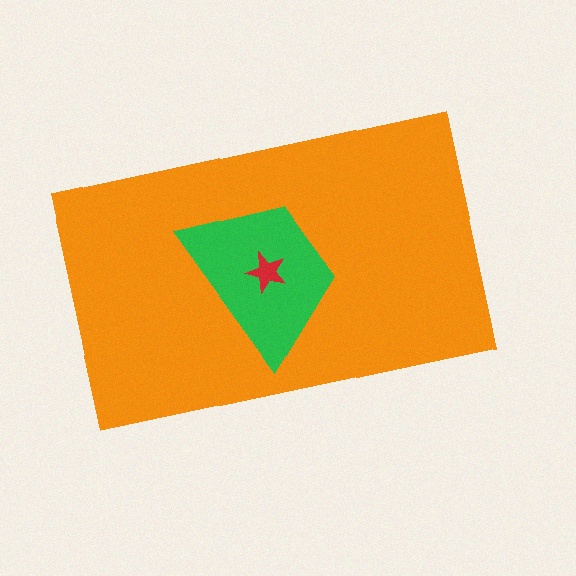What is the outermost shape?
The orange rectangle.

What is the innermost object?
The red star.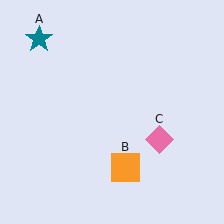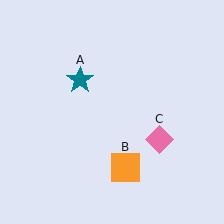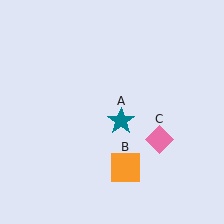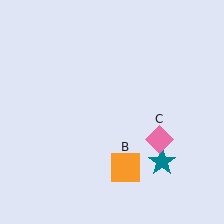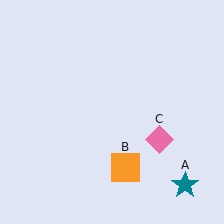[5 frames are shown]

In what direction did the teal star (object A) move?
The teal star (object A) moved down and to the right.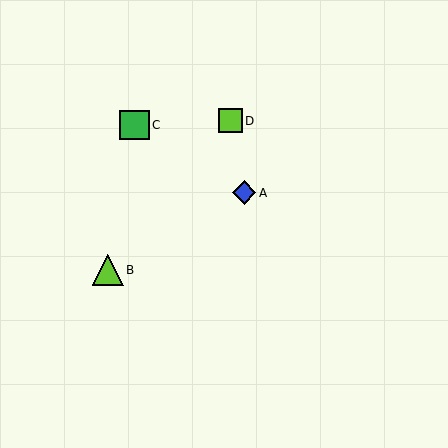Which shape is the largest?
The lime triangle (labeled B) is the largest.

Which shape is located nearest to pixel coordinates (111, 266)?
The lime triangle (labeled B) at (108, 270) is nearest to that location.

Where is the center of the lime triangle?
The center of the lime triangle is at (108, 270).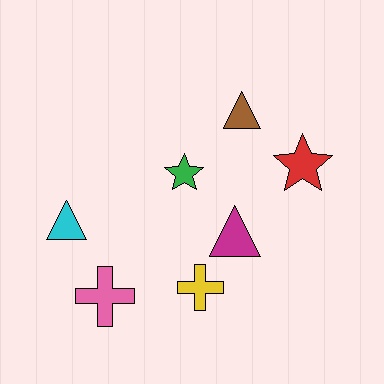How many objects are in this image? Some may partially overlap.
There are 7 objects.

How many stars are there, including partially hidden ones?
There are 2 stars.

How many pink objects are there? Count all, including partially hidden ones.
There is 1 pink object.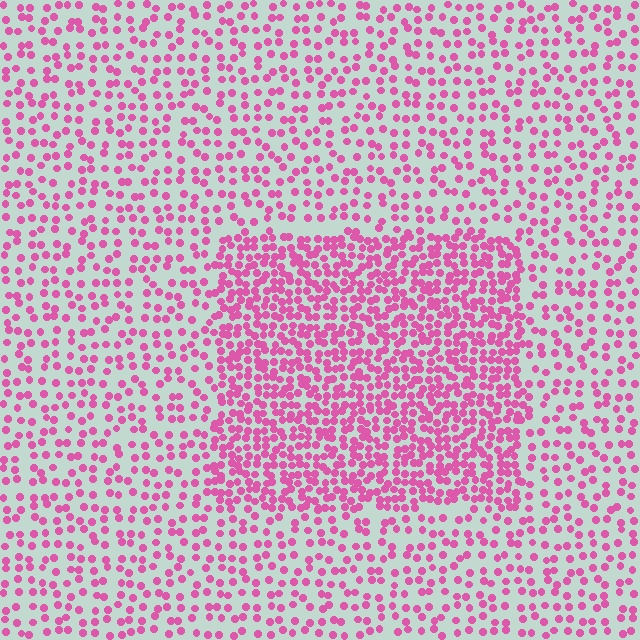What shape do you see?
I see a rectangle.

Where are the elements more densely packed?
The elements are more densely packed inside the rectangle boundary.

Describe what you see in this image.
The image contains small pink elements arranged at two different densities. A rectangle-shaped region is visible where the elements are more densely packed than the surrounding area.